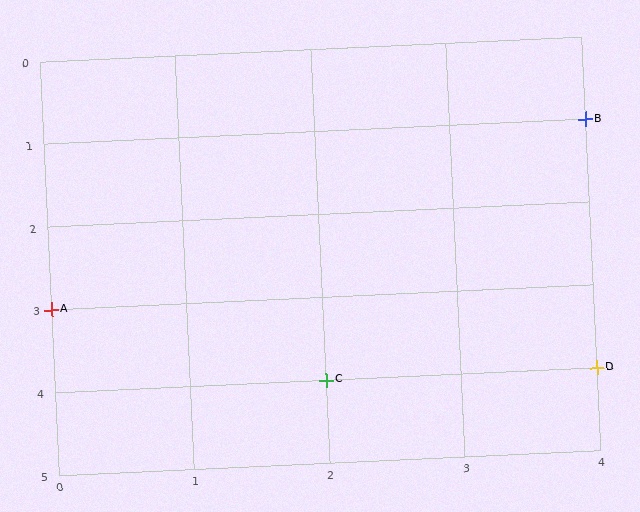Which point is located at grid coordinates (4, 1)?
Point B is at (4, 1).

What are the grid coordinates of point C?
Point C is at grid coordinates (2, 4).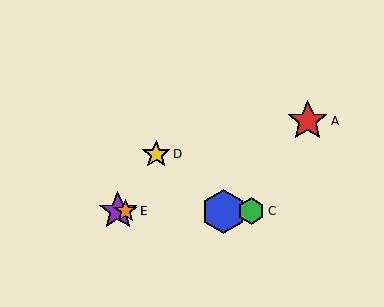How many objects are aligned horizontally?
4 objects (B, C, E, F) are aligned horizontally.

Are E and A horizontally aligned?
No, E is at y≈211 and A is at y≈121.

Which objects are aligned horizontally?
Objects B, C, E, F are aligned horizontally.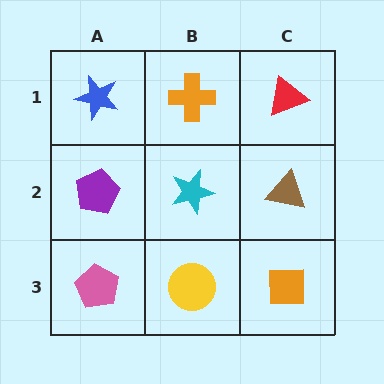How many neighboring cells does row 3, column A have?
2.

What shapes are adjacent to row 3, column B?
A cyan star (row 2, column B), a pink pentagon (row 3, column A), an orange square (row 3, column C).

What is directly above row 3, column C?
A brown triangle.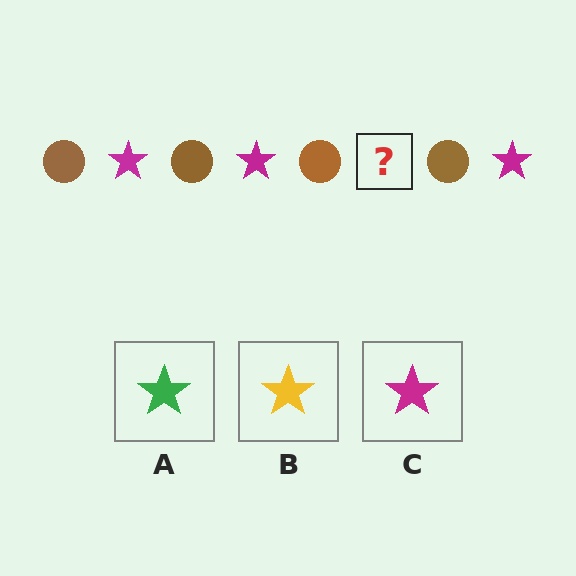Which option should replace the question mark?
Option C.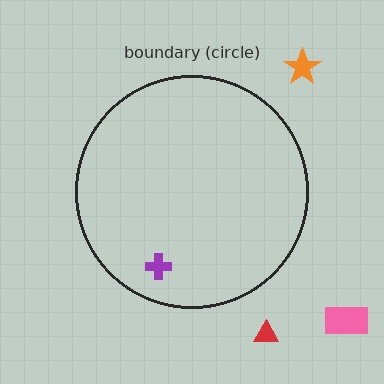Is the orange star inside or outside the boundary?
Outside.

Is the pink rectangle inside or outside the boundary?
Outside.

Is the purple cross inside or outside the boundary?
Inside.